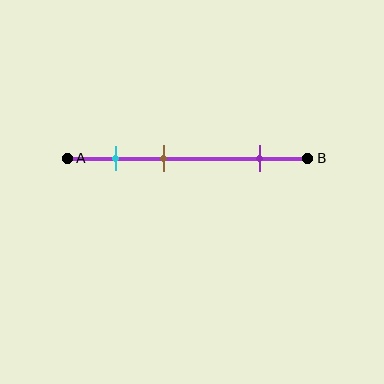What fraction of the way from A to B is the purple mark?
The purple mark is approximately 80% (0.8) of the way from A to B.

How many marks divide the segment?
There are 3 marks dividing the segment.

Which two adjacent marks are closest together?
The cyan and brown marks are the closest adjacent pair.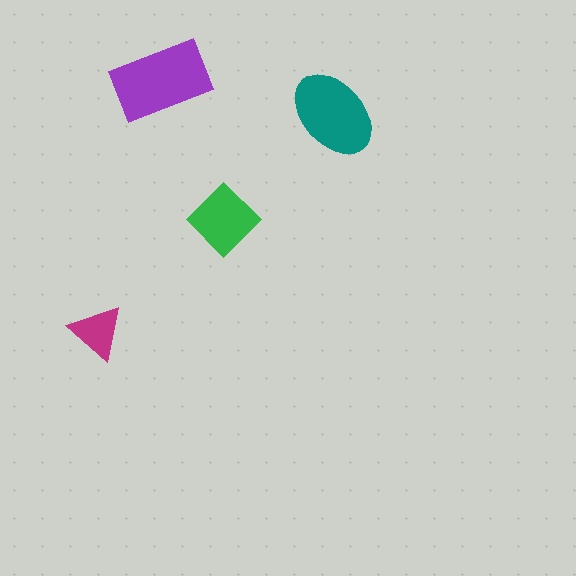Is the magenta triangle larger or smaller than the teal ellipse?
Smaller.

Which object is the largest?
The purple rectangle.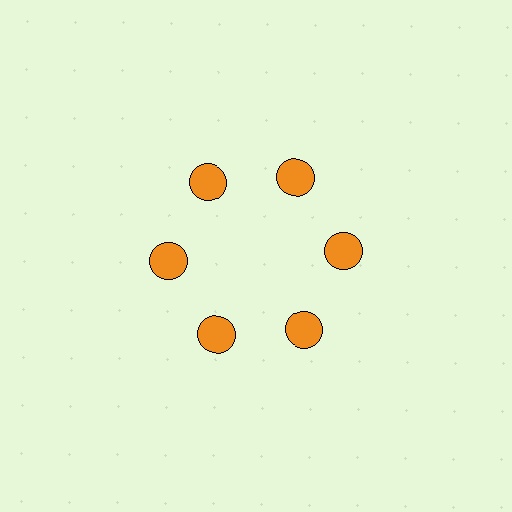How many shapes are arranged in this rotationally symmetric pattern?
There are 6 shapes, arranged in 6 groups of 1.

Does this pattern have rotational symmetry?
Yes, this pattern has 6-fold rotational symmetry. It looks the same after rotating 60 degrees around the center.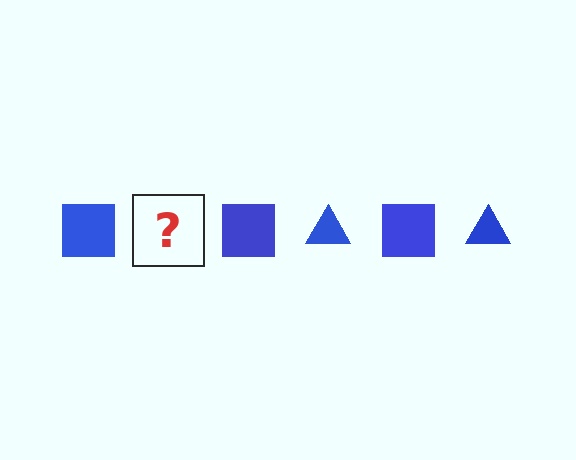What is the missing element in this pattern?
The missing element is a blue triangle.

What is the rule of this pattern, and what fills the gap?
The rule is that the pattern cycles through square, triangle shapes in blue. The gap should be filled with a blue triangle.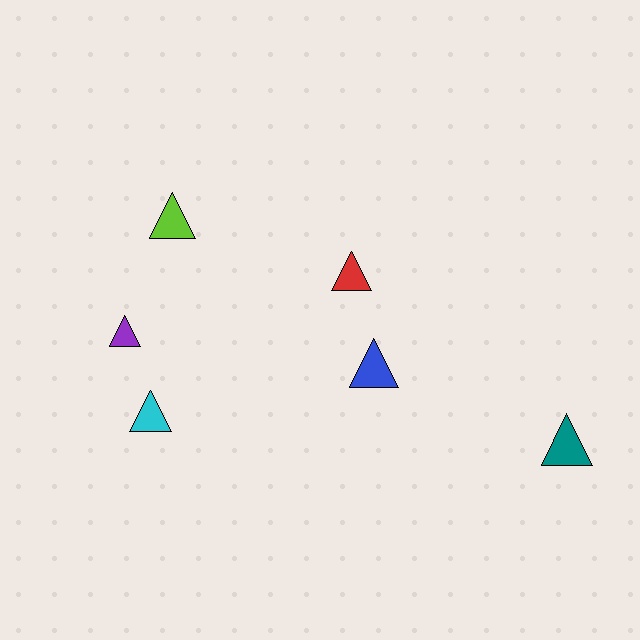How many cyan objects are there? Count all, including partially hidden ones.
There is 1 cyan object.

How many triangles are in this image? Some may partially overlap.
There are 6 triangles.